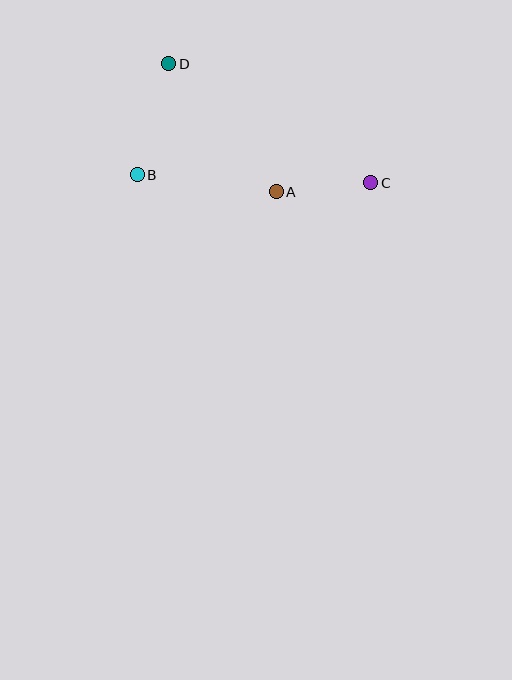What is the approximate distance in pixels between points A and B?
The distance between A and B is approximately 140 pixels.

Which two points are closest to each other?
Points A and C are closest to each other.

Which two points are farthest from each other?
Points C and D are farthest from each other.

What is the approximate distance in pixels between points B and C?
The distance between B and C is approximately 233 pixels.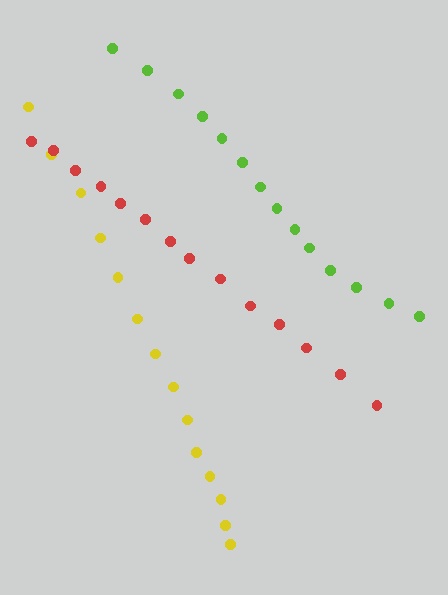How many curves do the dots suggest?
There are 3 distinct paths.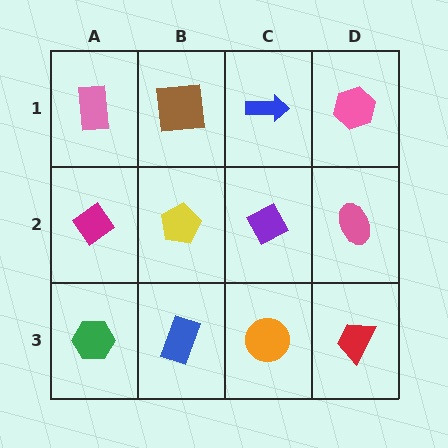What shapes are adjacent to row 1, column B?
A yellow pentagon (row 2, column B), a pink rectangle (row 1, column A), a blue arrow (row 1, column C).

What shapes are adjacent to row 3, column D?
A pink ellipse (row 2, column D), an orange circle (row 3, column C).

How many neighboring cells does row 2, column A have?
3.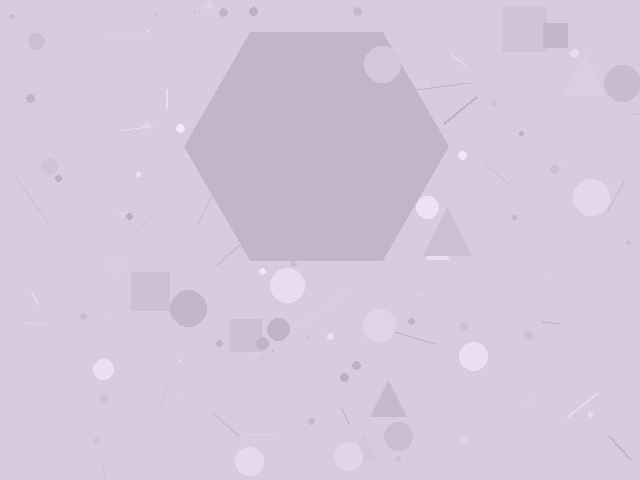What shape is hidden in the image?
A hexagon is hidden in the image.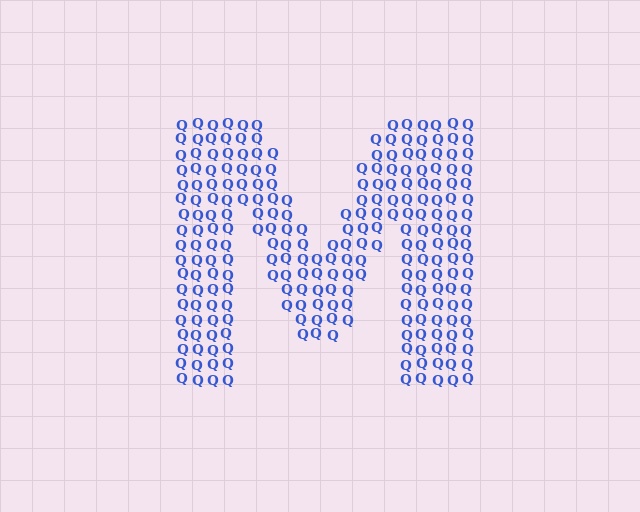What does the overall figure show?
The overall figure shows the letter M.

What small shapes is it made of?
It is made of small letter Q's.